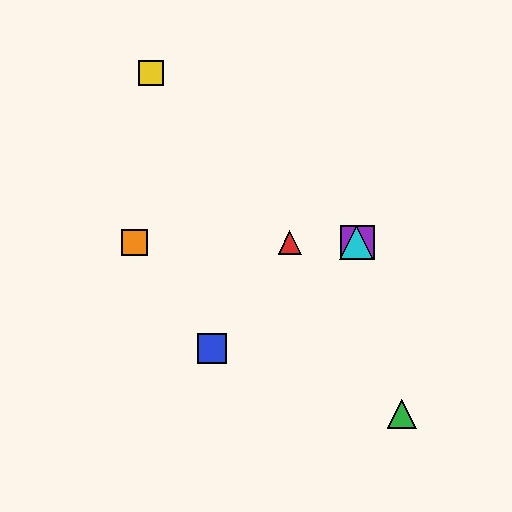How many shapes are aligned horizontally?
4 shapes (the red triangle, the purple square, the orange square, the cyan triangle) are aligned horizontally.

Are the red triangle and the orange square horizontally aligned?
Yes, both are at y≈242.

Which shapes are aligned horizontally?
The red triangle, the purple square, the orange square, the cyan triangle are aligned horizontally.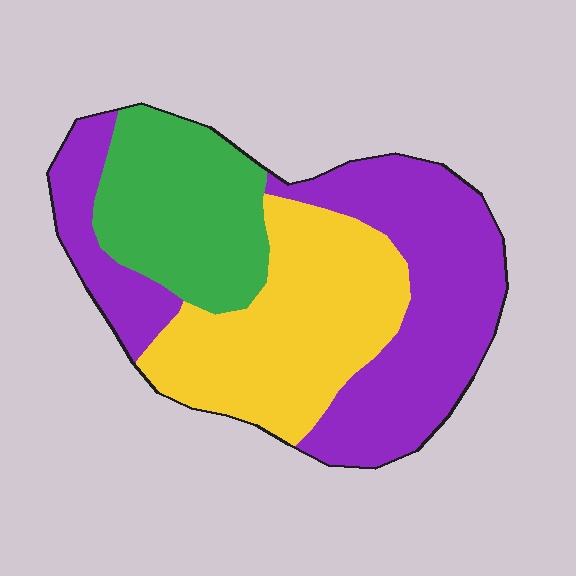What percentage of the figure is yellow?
Yellow takes up about one third (1/3) of the figure.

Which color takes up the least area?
Green, at roughly 25%.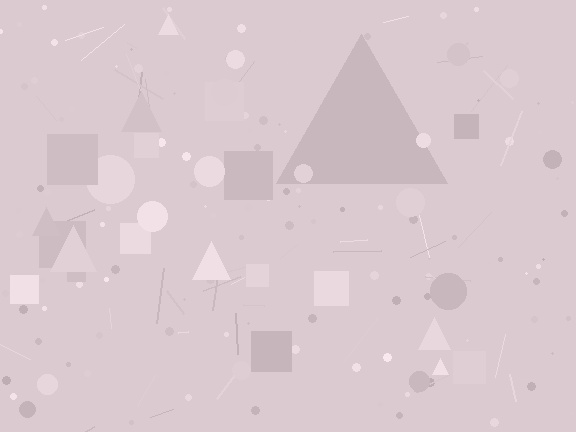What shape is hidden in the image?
A triangle is hidden in the image.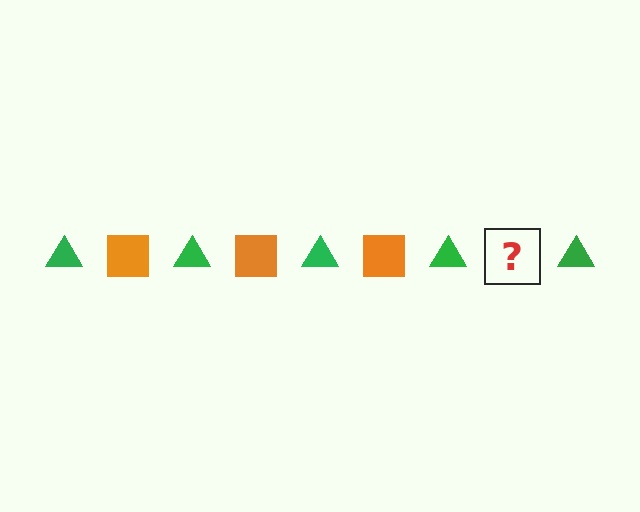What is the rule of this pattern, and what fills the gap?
The rule is that the pattern alternates between green triangle and orange square. The gap should be filled with an orange square.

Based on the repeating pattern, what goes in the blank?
The blank should be an orange square.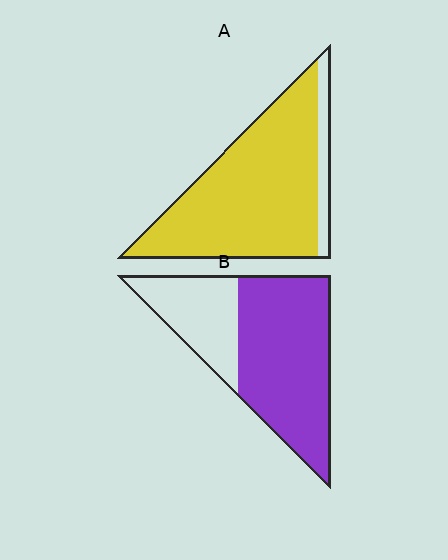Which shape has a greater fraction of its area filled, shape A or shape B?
Shape A.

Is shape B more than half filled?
Yes.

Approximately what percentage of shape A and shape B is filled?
A is approximately 90% and B is approximately 70%.